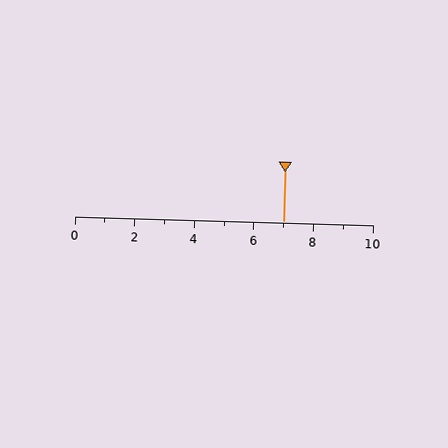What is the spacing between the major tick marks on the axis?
The major ticks are spaced 2 apart.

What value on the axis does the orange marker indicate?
The marker indicates approximately 7.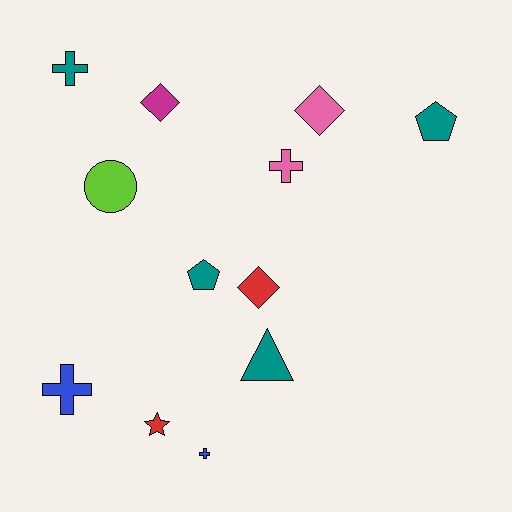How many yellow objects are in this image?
There are no yellow objects.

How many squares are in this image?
There are no squares.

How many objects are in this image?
There are 12 objects.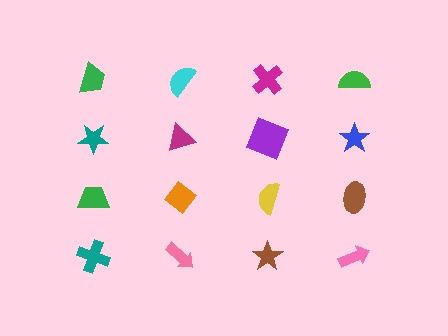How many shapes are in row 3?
4 shapes.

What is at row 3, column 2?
An orange diamond.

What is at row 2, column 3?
A purple square.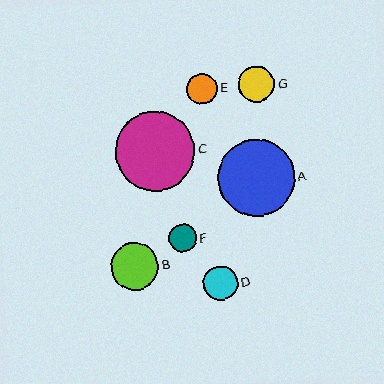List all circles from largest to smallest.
From largest to smallest: C, A, B, G, D, E, F.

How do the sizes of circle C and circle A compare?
Circle C and circle A are approximately the same size.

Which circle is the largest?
Circle C is the largest with a size of approximately 79 pixels.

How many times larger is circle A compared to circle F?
Circle A is approximately 2.7 times the size of circle F.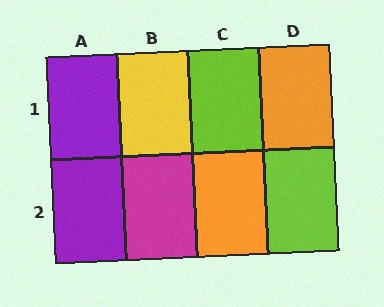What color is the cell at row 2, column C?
Orange.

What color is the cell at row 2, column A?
Purple.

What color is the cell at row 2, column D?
Lime.